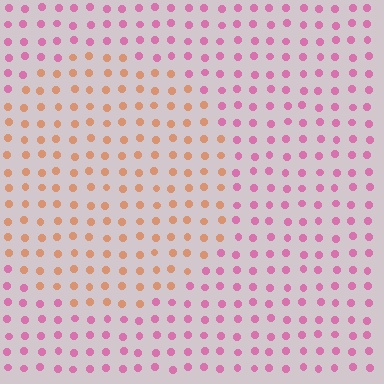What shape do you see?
I see a circle.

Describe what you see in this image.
The image is filled with small pink elements in a uniform arrangement. A circle-shaped region is visible where the elements are tinted to a slightly different hue, forming a subtle color boundary.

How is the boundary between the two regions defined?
The boundary is defined purely by a slight shift in hue (about 56 degrees). Spacing, size, and orientation are identical on both sides.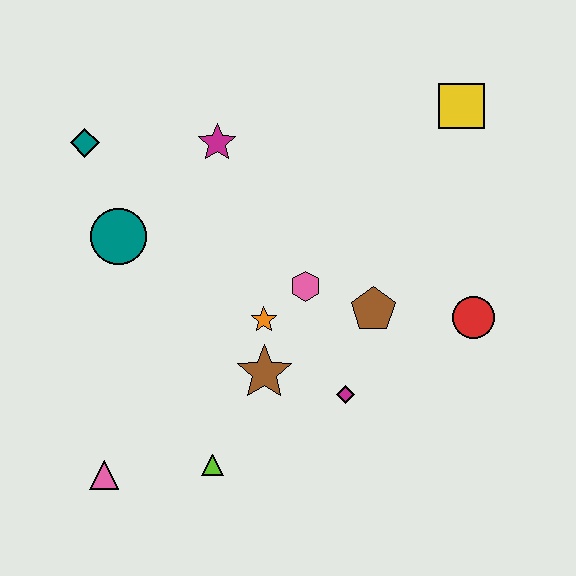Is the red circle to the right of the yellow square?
Yes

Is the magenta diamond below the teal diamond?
Yes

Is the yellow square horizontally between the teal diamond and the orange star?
No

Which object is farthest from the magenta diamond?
The teal diamond is farthest from the magenta diamond.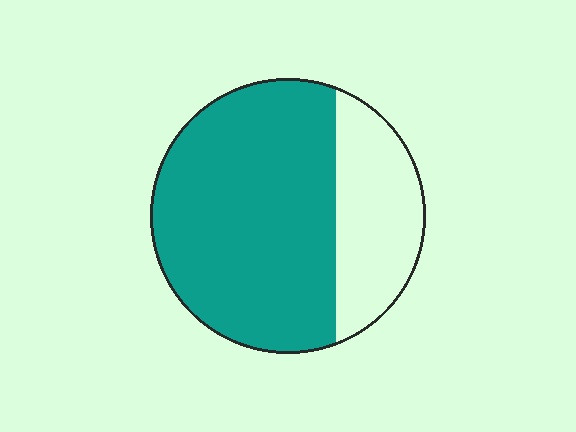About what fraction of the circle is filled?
About three quarters (3/4).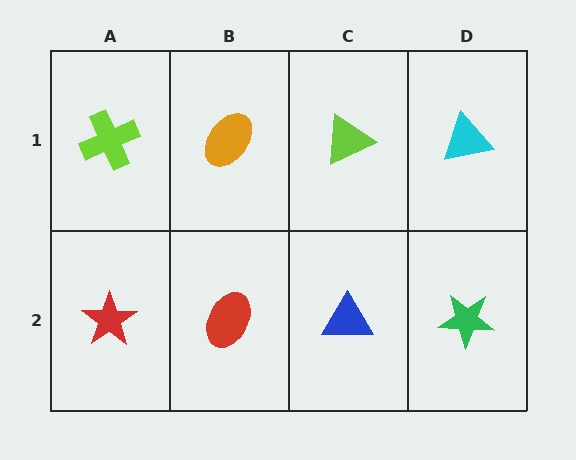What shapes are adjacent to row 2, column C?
A lime triangle (row 1, column C), a red ellipse (row 2, column B), a green star (row 2, column D).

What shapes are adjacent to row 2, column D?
A cyan triangle (row 1, column D), a blue triangle (row 2, column C).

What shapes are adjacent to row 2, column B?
An orange ellipse (row 1, column B), a red star (row 2, column A), a blue triangle (row 2, column C).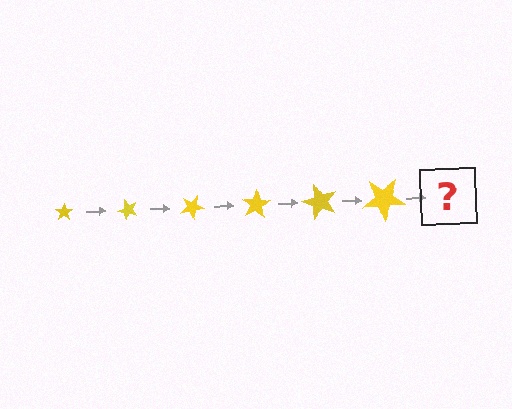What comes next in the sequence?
The next element should be a star, larger than the previous one and rotated 300 degrees from the start.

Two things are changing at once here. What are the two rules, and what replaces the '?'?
The two rules are that the star grows larger each step and it rotates 50 degrees each step. The '?' should be a star, larger than the previous one and rotated 300 degrees from the start.